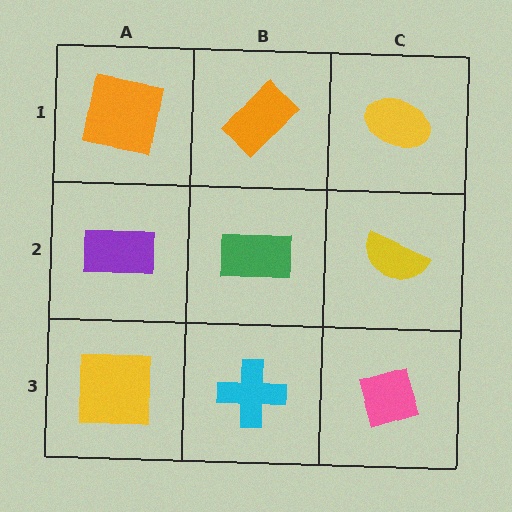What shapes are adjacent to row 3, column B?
A green rectangle (row 2, column B), a yellow square (row 3, column A), a pink diamond (row 3, column C).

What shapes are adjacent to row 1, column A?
A purple rectangle (row 2, column A), an orange rectangle (row 1, column B).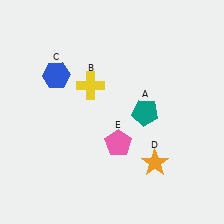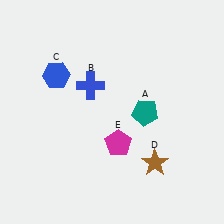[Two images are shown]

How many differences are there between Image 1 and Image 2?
There are 3 differences between the two images.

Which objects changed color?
B changed from yellow to blue. D changed from orange to brown. E changed from pink to magenta.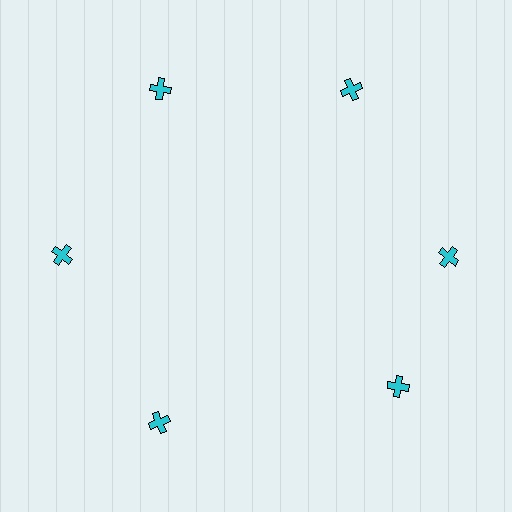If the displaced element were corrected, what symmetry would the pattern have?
It would have 6-fold rotational symmetry — the pattern would map onto itself every 60 degrees.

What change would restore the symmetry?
The symmetry would be restored by rotating it back into even spacing with its neighbors so that all 6 crosses sit at equal angles and equal distance from the center.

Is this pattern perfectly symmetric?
No. The 6 cyan crosses are arranged in a ring, but one element near the 5 o'clock position is rotated out of alignment along the ring, breaking the 6-fold rotational symmetry.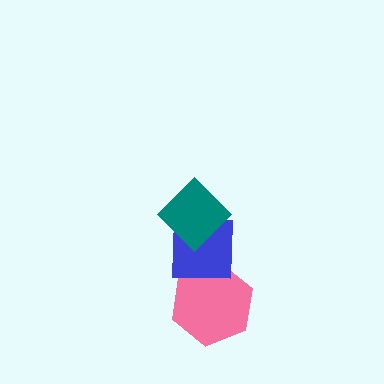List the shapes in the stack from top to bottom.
From top to bottom: the teal diamond, the blue square, the pink hexagon.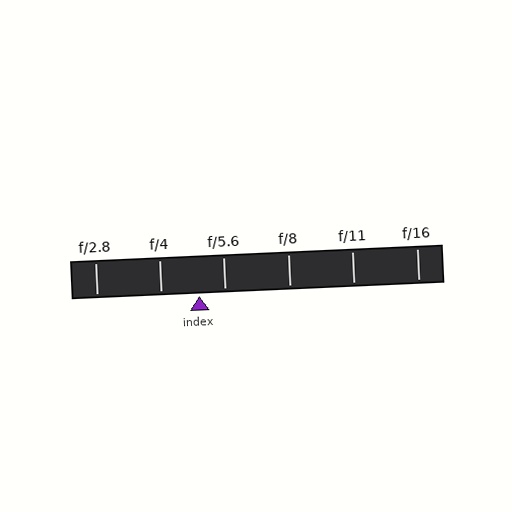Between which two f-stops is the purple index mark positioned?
The index mark is between f/4 and f/5.6.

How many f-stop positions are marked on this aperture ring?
There are 6 f-stop positions marked.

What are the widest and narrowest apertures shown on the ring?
The widest aperture shown is f/2.8 and the narrowest is f/16.